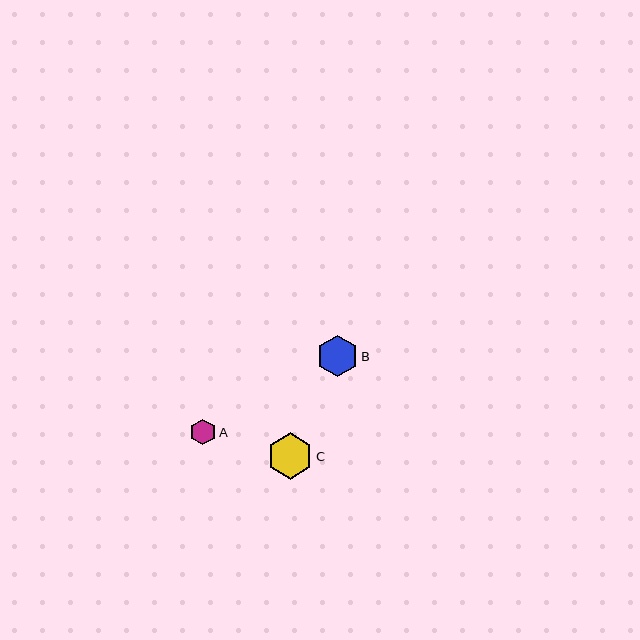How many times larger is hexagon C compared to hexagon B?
Hexagon C is approximately 1.1 times the size of hexagon B.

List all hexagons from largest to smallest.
From largest to smallest: C, B, A.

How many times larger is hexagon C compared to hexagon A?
Hexagon C is approximately 1.8 times the size of hexagon A.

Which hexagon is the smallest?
Hexagon A is the smallest with a size of approximately 26 pixels.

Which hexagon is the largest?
Hexagon C is the largest with a size of approximately 46 pixels.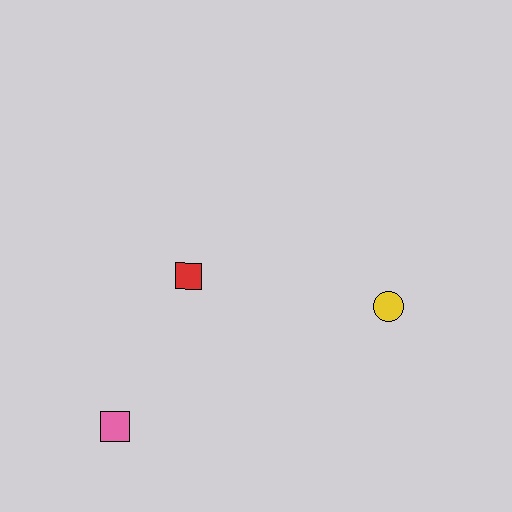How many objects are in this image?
There are 3 objects.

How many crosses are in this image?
There are no crosses.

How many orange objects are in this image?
There are no orange objects.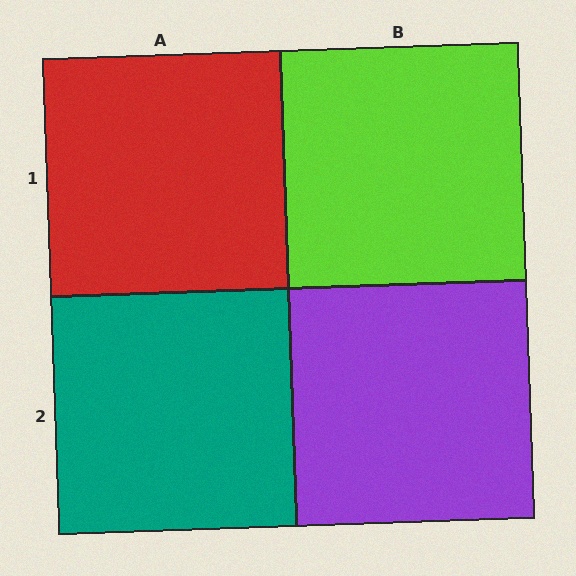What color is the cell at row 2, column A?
Teal.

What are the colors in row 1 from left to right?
Red, lime.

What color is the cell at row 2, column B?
Purple.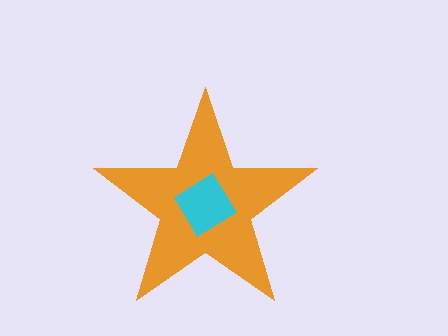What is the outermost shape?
The orange star.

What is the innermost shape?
The cyan diamond.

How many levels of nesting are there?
2.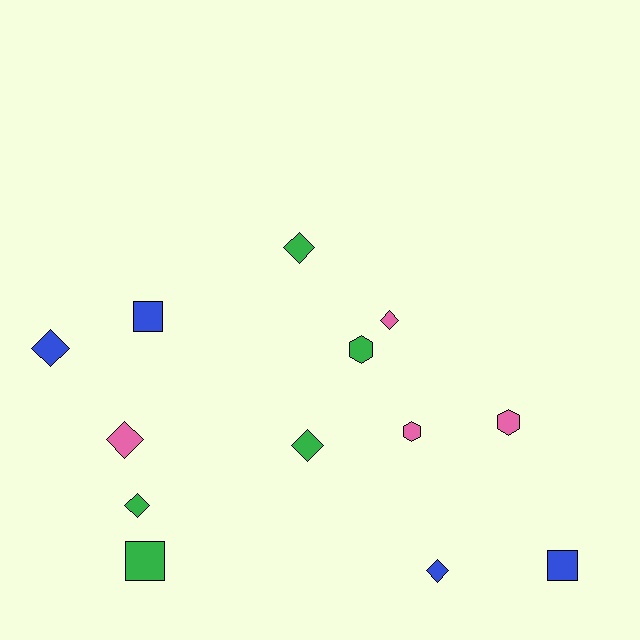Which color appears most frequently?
Green, with 5 objects.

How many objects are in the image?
There are 13 objects.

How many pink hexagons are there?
There are 2 pink hexagons.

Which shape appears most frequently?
Diamond, with 7 objects.